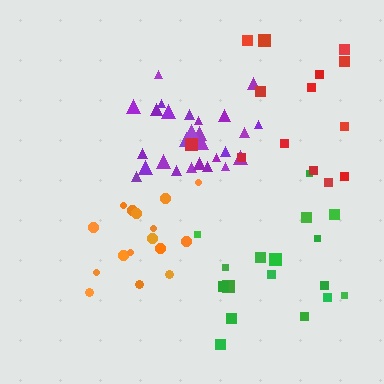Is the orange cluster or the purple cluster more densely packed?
Purple.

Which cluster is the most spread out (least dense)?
Red.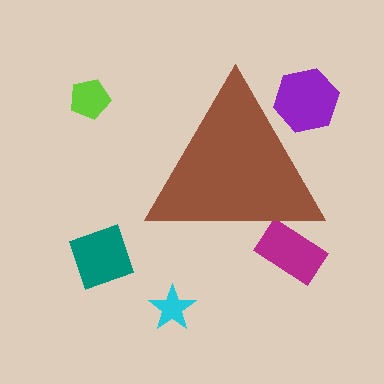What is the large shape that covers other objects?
A brown triangle.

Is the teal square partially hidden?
No, the teal square is fully visible.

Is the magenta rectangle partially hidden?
Yes, the magenta rectangle is partially hidden behind the brown triangle.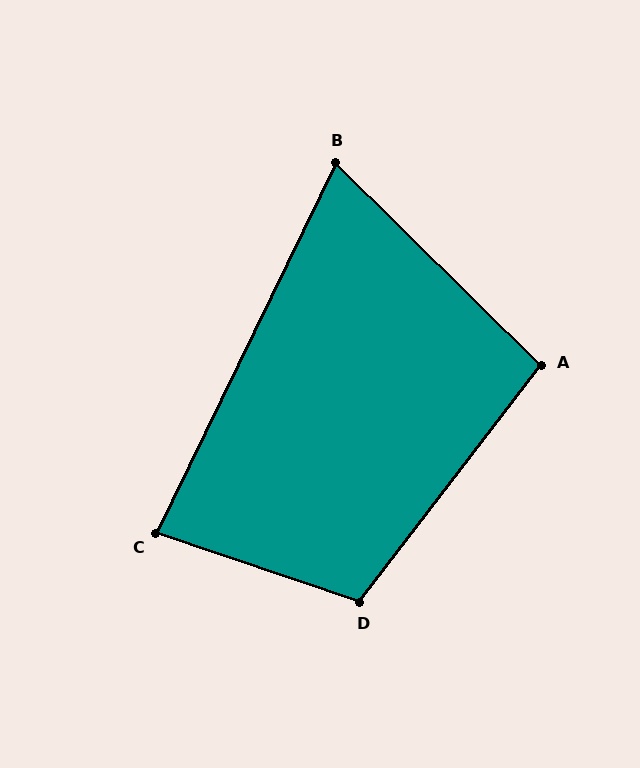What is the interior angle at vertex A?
Approximately 97 degrees (obtuse).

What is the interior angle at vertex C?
Approximately 83 degrees (acute).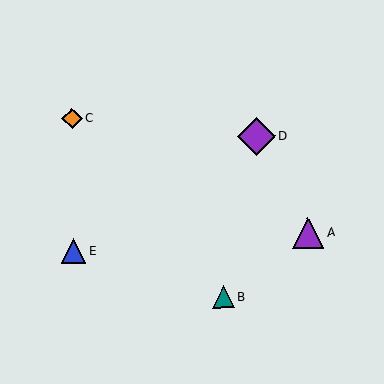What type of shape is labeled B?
Shape B is a teal triangle.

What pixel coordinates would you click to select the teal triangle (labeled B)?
Click at (223, 297) to select the teal triangle B.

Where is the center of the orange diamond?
The center of the orange diamond is at (72, 119).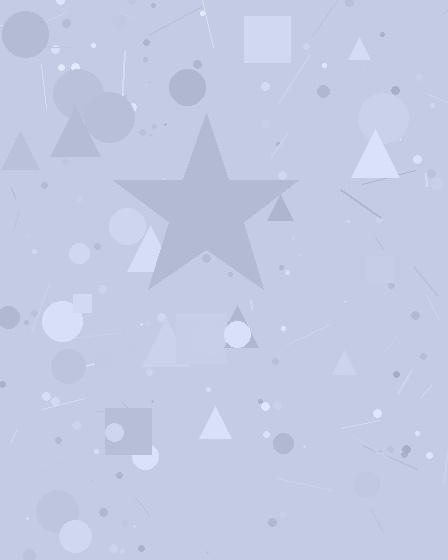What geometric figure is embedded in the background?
A star is embedded in the background.